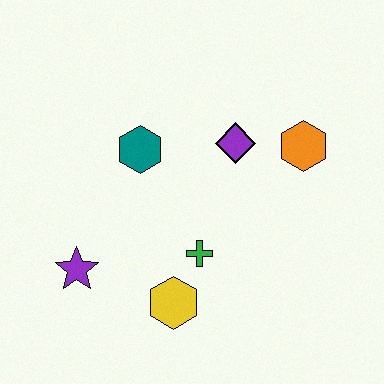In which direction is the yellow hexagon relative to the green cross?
The yellow hexagon is below the green cross.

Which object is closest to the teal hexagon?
The purple diamond is closest to the teal hexagon.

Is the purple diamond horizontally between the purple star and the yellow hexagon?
No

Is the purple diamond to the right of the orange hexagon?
No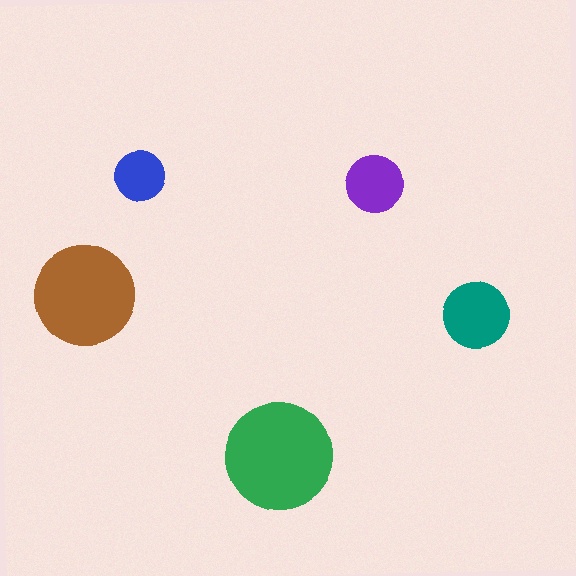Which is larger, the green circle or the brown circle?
The green one.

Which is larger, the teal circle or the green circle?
The green one.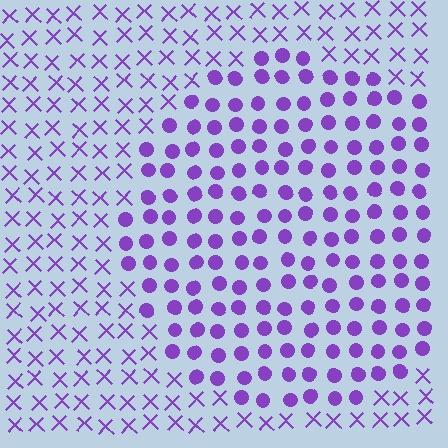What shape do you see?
I see a circle.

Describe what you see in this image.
The image is filled with small purple elements arranged in a uniform grid. A circle-shaped region contains circles, while the surrounding area contains X marks. The boundary is defined purely by the change in element shape.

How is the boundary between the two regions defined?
The boundary is defined by a change in element shape: circles inside vs. X marks outside. All elements share the same color and spacing.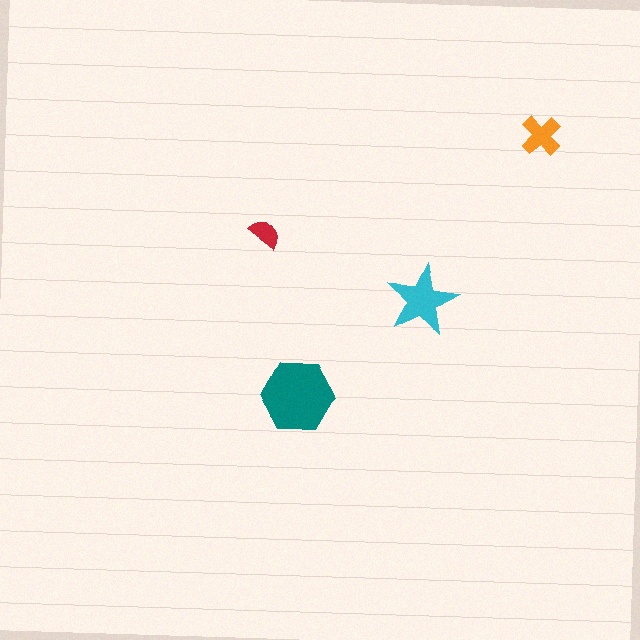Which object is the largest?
The teal hexagon.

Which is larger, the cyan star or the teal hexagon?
The teal hexagon.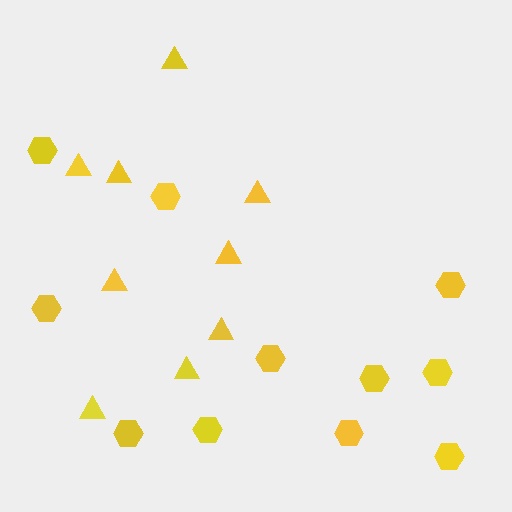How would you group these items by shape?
There are 2 groups: one group of hexagons (11) and one group of triangles (9).